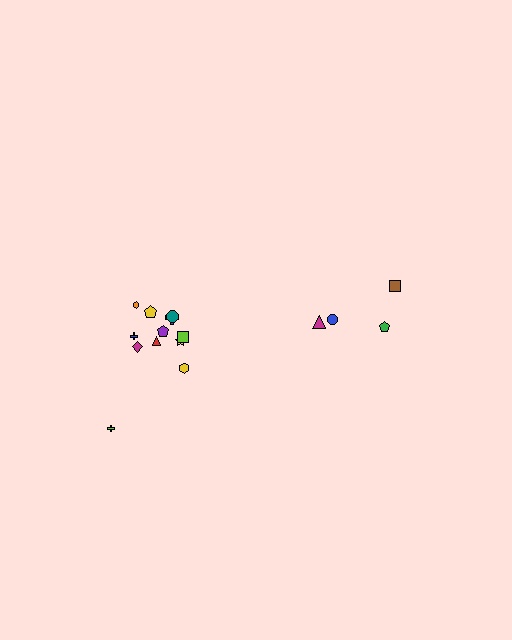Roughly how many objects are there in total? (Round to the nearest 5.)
Roughly 15 objects in total.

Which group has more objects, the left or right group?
The left group.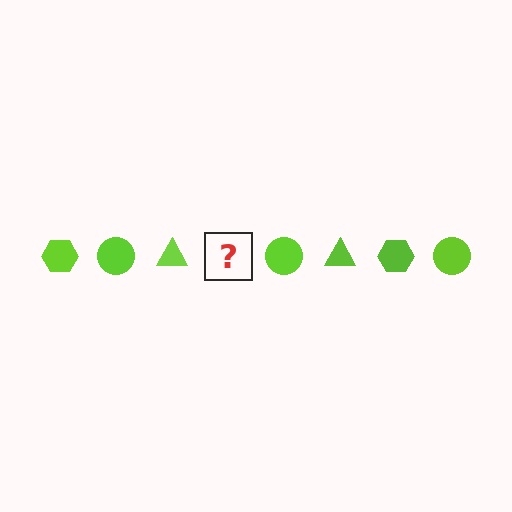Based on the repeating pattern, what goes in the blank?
The blank should be a lime hexagon.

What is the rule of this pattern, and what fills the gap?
The rule is that the pattern cycles through hexagon, circle, triangle shapes in lime. The gap should be filled with a lime hexagon.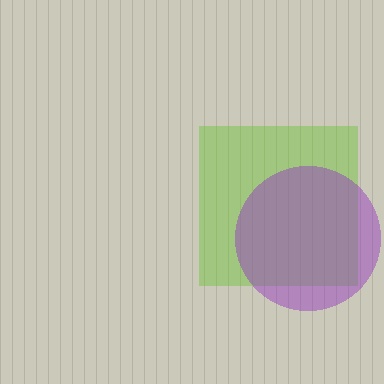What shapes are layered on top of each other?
The layered shapes are: a lime square, a purple circle.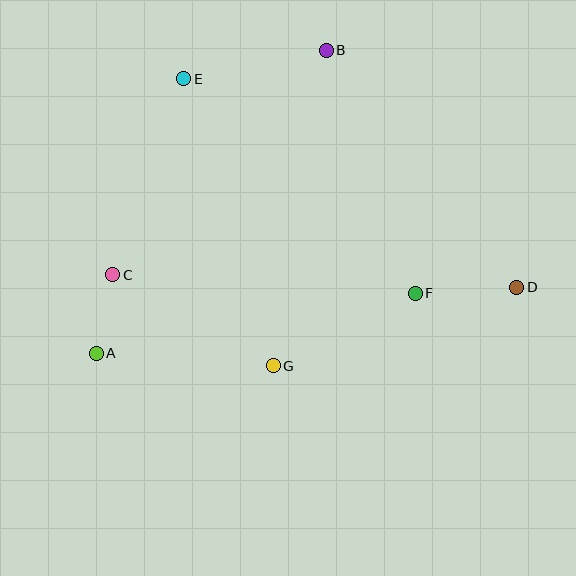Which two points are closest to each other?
Points A and C are closest to each other.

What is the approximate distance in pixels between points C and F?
The distance between C and F is approximately 303 pixels.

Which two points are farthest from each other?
Points A and D are farthest from each other.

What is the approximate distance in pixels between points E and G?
The distance between E and G is approximately 300 pixels.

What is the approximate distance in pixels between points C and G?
The distance between C and G is approximately 184 pixels.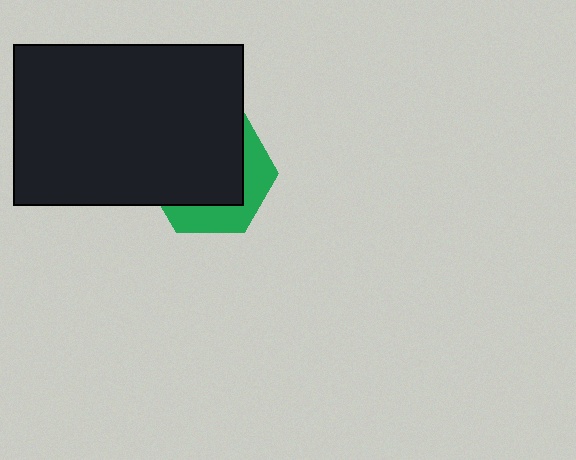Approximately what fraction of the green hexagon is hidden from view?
Roughly 65% of the green hexagon is hidden behind the black rectangle.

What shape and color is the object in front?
The object in front is a black rectangle.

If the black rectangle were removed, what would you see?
You would see the complete green hexagon.